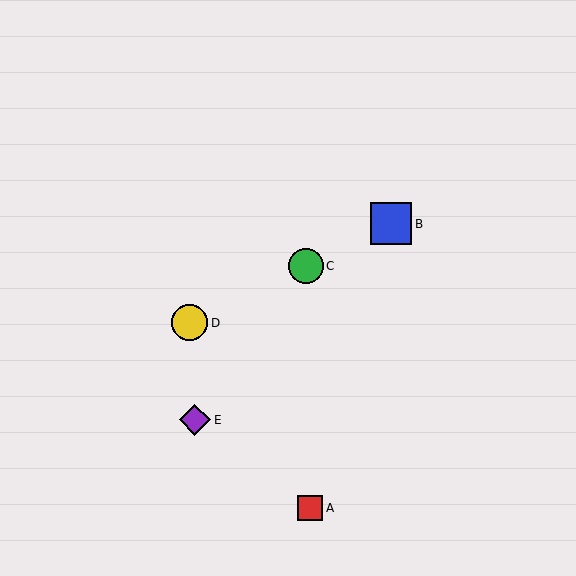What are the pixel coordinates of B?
Object B is at (391, 224).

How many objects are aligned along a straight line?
3 objects (B, C, D) are aligned along a straight line.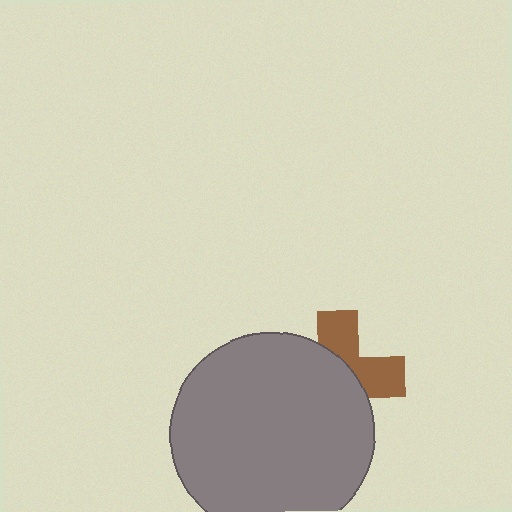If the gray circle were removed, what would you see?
You would see the complete brown cross.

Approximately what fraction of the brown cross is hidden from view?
Roughly 60% of the brown cross is hidden behind the gray circle.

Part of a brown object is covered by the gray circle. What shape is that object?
It is a cross.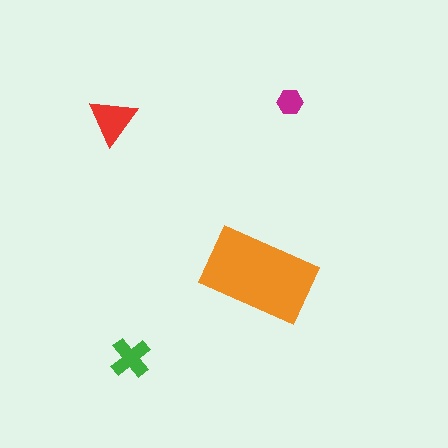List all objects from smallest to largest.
The magenta hexagon, the green cross, the red triangle, the orange rectangle.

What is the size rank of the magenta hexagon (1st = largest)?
4th.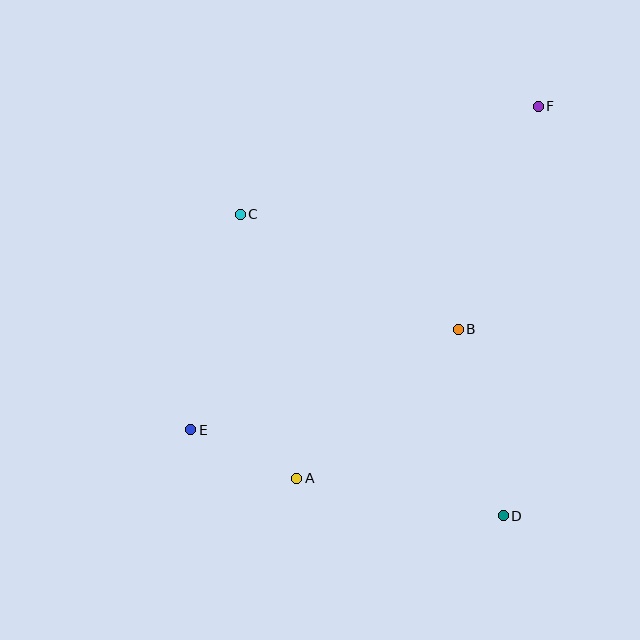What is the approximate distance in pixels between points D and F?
The distance between D and F is approximately 411 pixels.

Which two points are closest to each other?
Points A and E are closest to each other.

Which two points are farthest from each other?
Points E and F are farthest from each other.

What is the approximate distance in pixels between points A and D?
The distance between A and D is approximately 210 pixels.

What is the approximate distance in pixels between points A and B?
The distance between A and B is approximately 220 pixels.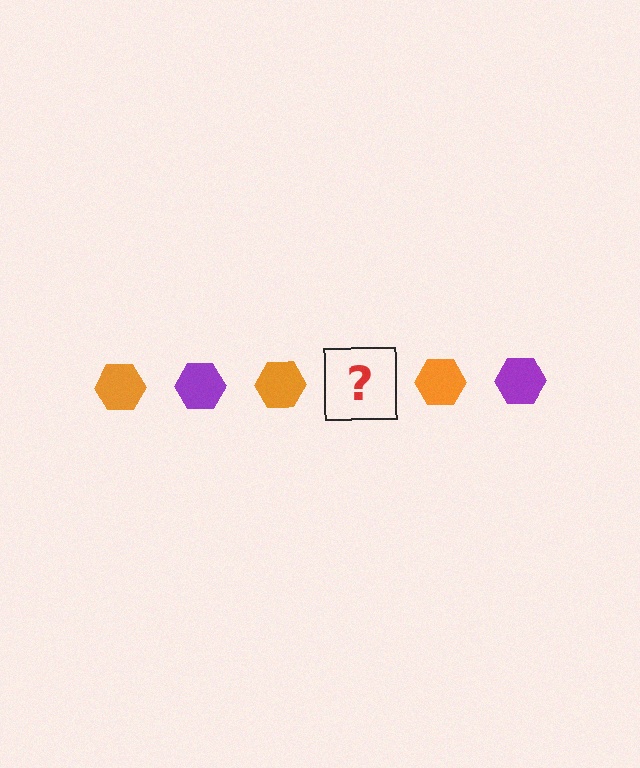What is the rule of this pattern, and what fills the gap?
The rule is that the pattern cycles through orange, purple hexagons. The gap should be filled with a purple hexagon.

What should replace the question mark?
The question mark should be replaced with a purple hexagon.